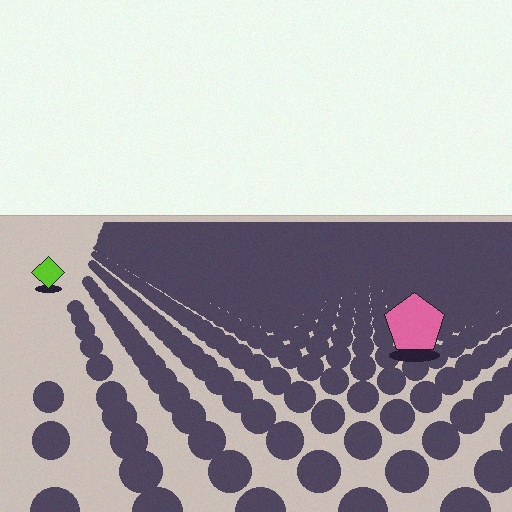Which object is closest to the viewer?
The pink pentagon is closest. The texture marks near it are larger and more spread out.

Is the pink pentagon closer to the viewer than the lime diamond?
Yes. The pink pentagon is closer — you can tell from the texture gradient: the ground texture is coarser near it.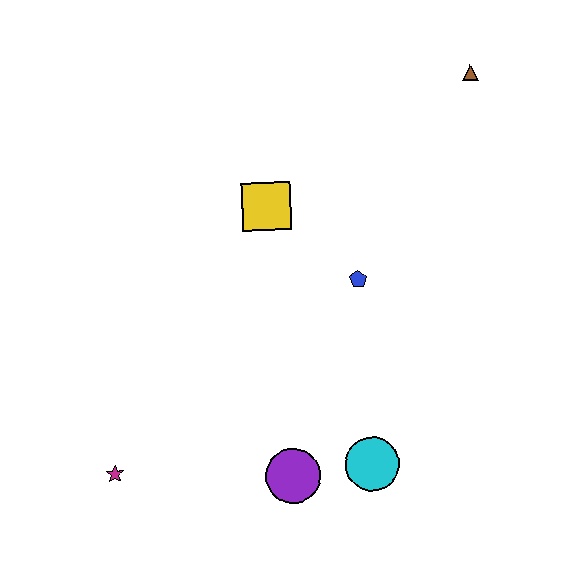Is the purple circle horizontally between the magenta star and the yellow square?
No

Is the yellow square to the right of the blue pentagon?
No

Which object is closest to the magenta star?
The purple circle is closest to the magenta star.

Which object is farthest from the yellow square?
The magenta star is farthest from the yellow square.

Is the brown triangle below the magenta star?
No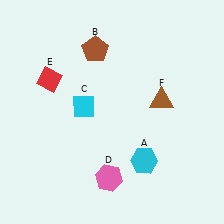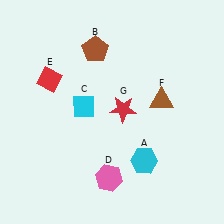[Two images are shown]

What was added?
A red star (G) was added in Image 2.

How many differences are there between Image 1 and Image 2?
There is 1 difference between the two images.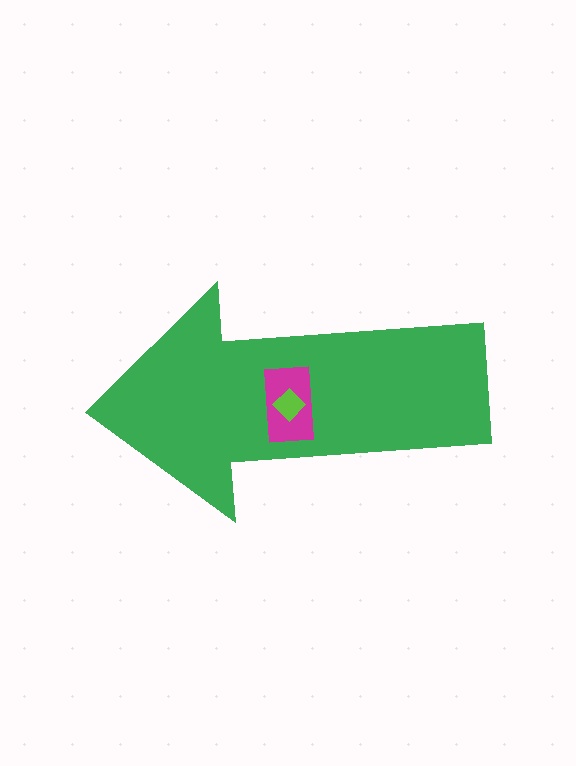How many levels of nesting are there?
3.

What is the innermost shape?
The lime diamond.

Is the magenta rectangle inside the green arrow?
Yes.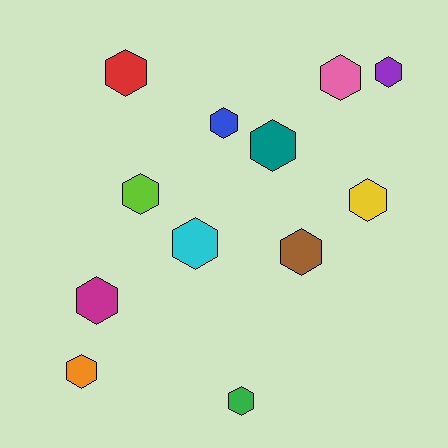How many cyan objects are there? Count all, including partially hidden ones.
There is 1 cyan object.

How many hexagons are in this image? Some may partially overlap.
There are 12 hexagons.